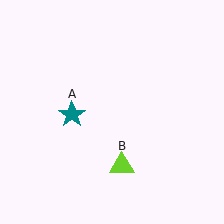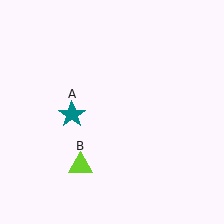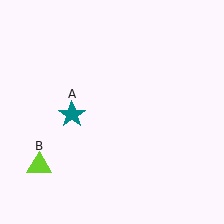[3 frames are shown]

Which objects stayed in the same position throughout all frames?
Teal star (object A) remained stationary.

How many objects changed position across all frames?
1 object changed position: lime triangle (object B).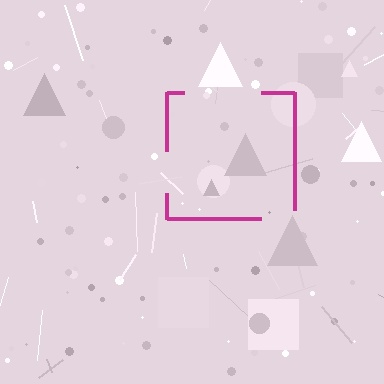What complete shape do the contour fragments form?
The contour fragments form a square.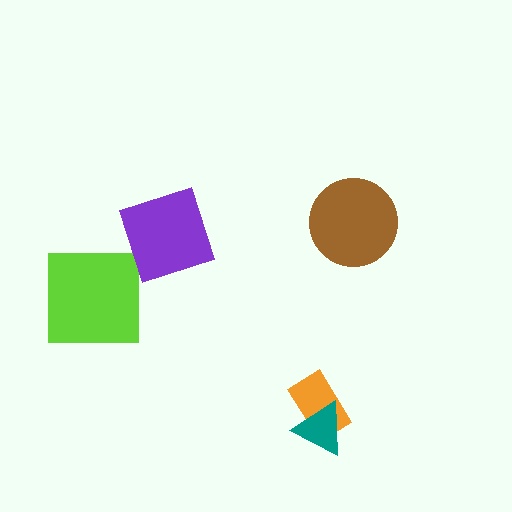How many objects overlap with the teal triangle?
1 object overlaps with the teal triangle.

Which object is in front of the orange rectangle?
The teal triangle is in front of the orange rectangle.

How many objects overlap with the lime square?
0 objects overlap with the lime square.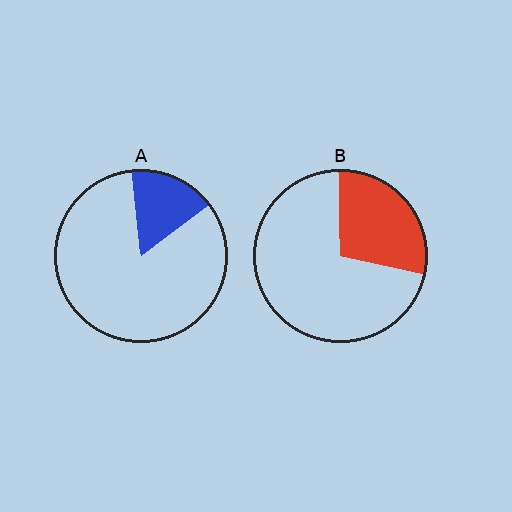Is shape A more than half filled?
No.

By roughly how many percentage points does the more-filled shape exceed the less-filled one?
By roughly 10 percentage points (B over A).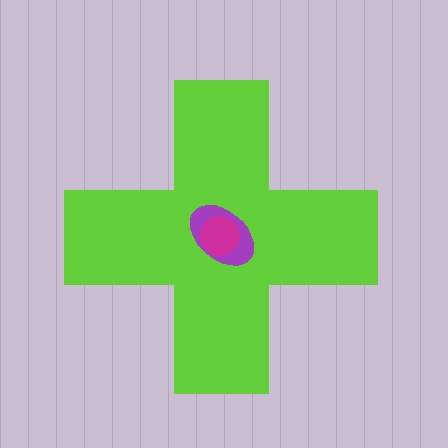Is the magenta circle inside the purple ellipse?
Yes.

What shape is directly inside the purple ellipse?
The magenta circle.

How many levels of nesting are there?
3.